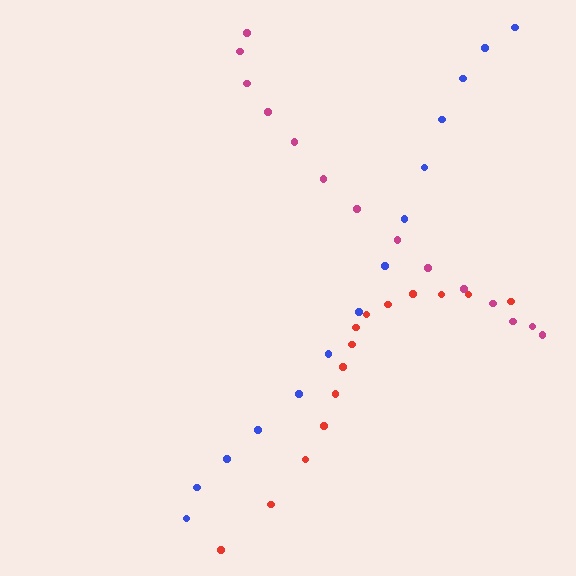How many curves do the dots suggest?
There are 3 distinct paths.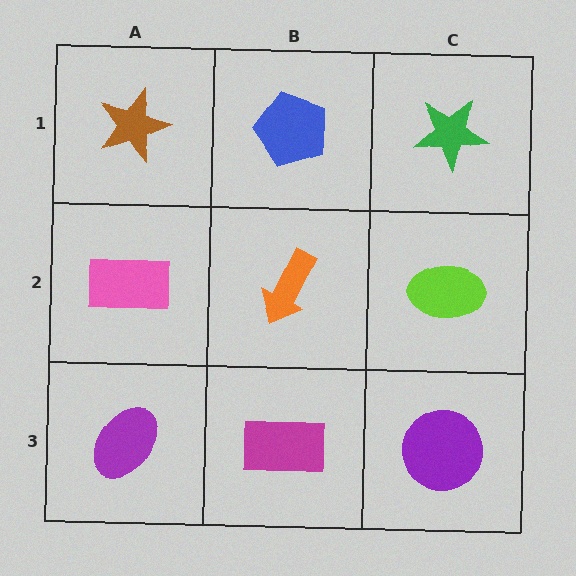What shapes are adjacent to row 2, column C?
A green star (row 1, column C), a purple circle (row 3, column C), an orange arrow (row 2, column B).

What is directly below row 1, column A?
A pink rectangle.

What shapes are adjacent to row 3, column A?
A pink rectangle (row 2, column A), a magenta rectangle (row 3, column B).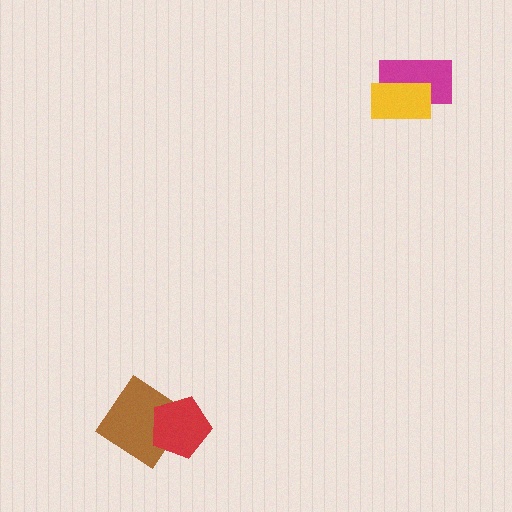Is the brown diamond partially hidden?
Yes, it is partially covered by another shape.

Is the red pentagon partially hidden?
No, no other shape covers it.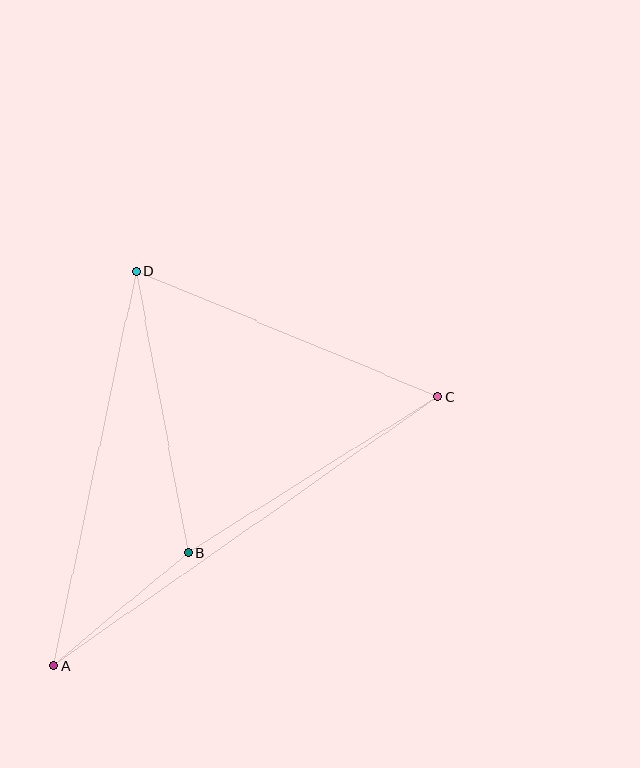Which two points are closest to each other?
Points A and B are closest to each other.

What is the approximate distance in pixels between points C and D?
The distance between C and D is approximately 327 pixels.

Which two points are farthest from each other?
Points A and C are farthest from each other.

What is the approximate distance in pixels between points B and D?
The distance between B and D is approximately 287 pixels.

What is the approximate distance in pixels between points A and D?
The distance between A and D is approximately 404 pixels.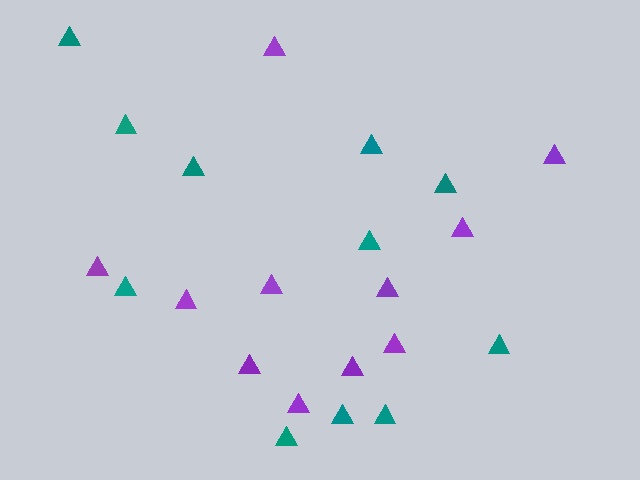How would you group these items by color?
There are 2 groups: one group of purple triangles (11) and one group of teal triangles (11).